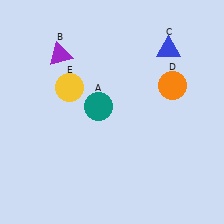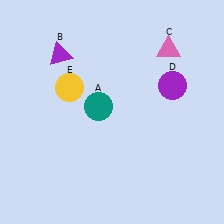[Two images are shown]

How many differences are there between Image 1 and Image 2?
There are 2 differences between the two images.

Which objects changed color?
C changed from blue to pink. D changed from orange to purple.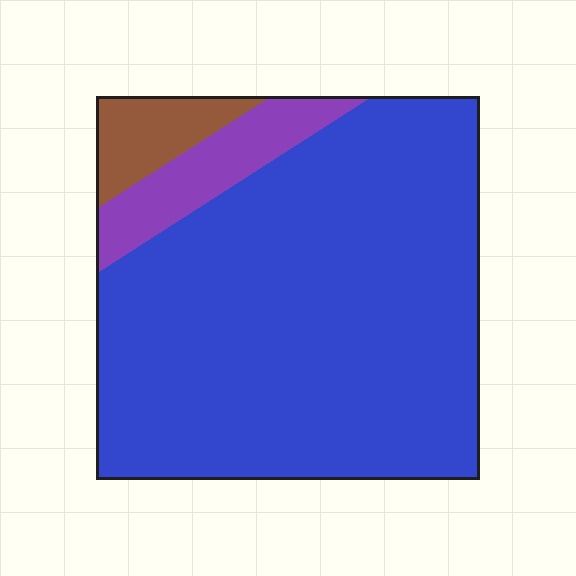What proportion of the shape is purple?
Purple takes up less than a sixth of the shape.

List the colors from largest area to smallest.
From largest to smallest: blue, purple, brown.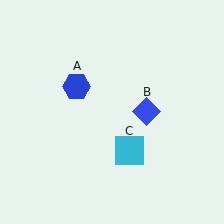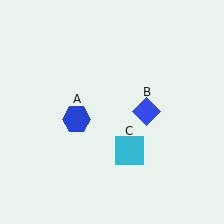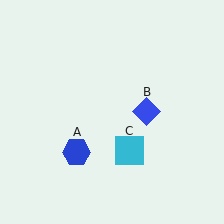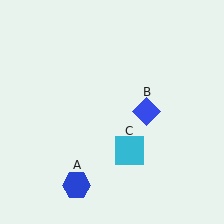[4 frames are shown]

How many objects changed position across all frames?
1 object changed position: blue hexagon (object A).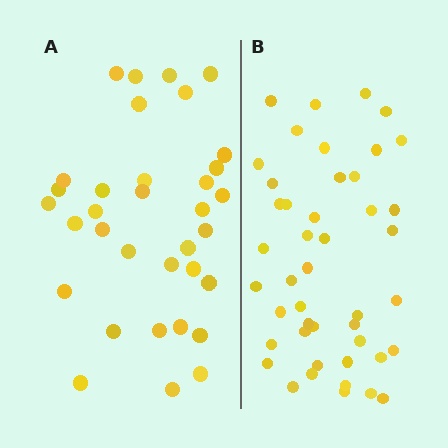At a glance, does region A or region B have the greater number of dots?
Region B (the right region) has more dots.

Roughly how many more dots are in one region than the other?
Region B has roughly 12 or so more dots than region A.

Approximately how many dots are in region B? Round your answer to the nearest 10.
About 40 dots. (The exact count is 45, which rounds to 40.)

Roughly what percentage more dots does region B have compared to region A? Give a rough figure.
About 30% more.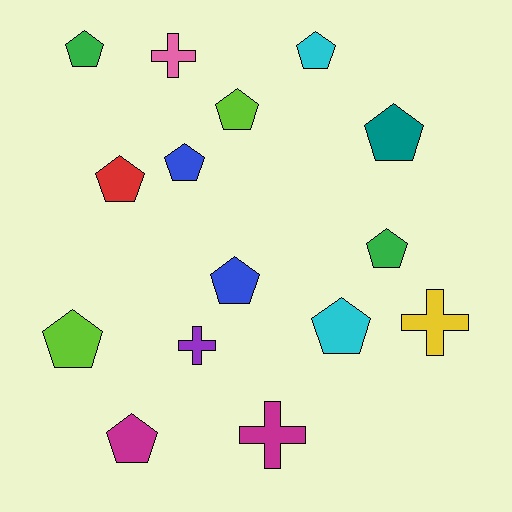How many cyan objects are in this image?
There are 2 cyan objects.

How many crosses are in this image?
There are 4 crosses.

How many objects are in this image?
There are 15 objects.